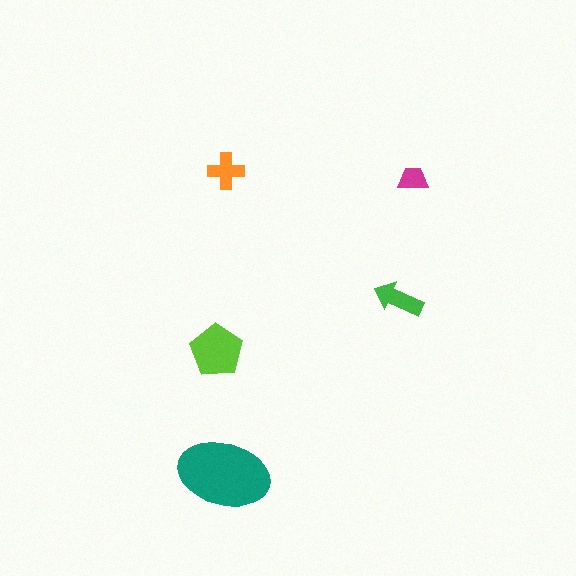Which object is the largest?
The teal ellipse.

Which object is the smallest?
The magenta trapezoid.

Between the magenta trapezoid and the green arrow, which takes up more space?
The green arrow.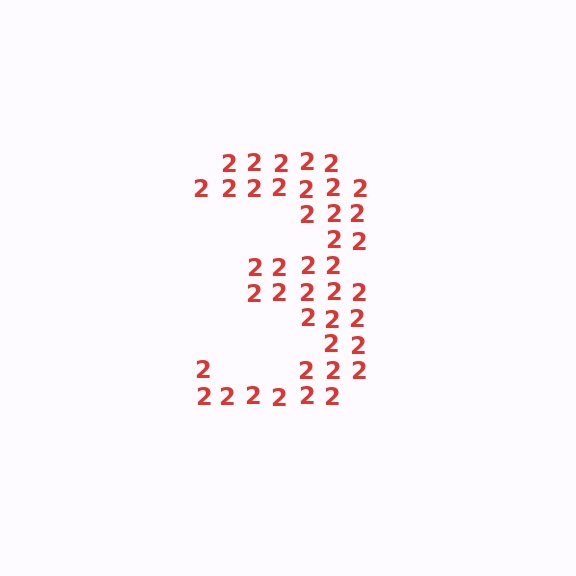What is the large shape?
The large shape is the digit 3.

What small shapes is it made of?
It is made of small digit 2's.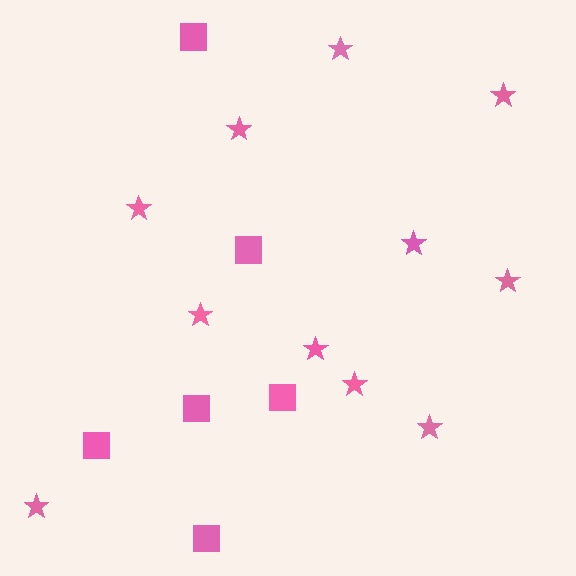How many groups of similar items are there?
There are 2 groups: one group of stars (11) and one group of squares (6).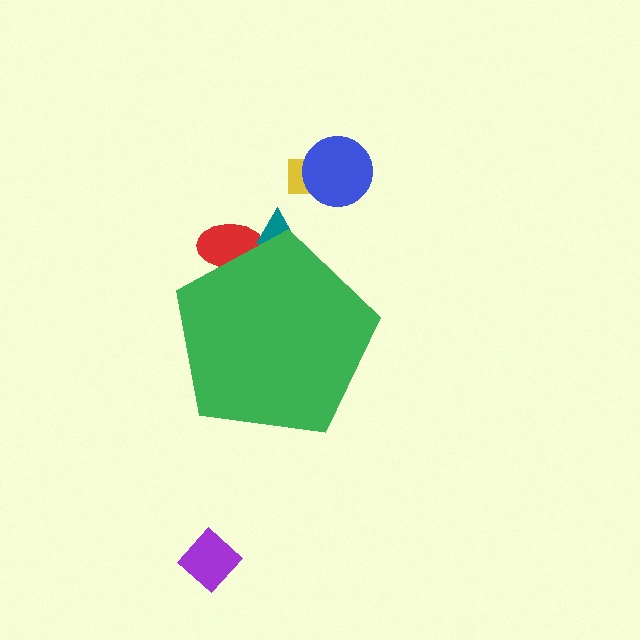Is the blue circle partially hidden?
No, the blue circle is fully visible.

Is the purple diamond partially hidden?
No, the purple diamond is fully visible.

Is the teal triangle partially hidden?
Yes, the teal triangle is partially hidden behind the green pentagon.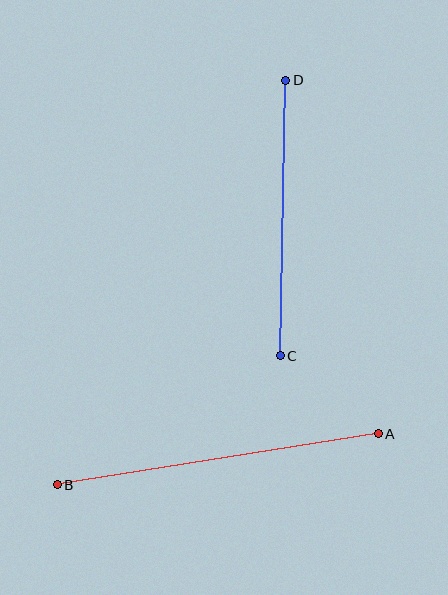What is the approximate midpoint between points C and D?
The midpoint is at approximately (283, 218) pixels.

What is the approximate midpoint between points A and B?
The midpoint is at approximately (218, 459) pixels.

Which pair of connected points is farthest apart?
Points A and B are farthest apart.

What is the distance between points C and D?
The distance is approximately 276 pixels.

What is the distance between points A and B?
The distance is approximately 325 pixels.